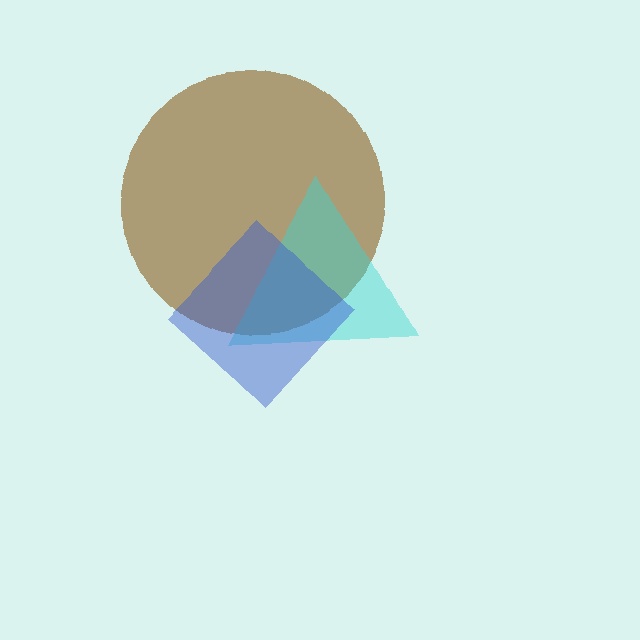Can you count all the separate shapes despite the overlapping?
Yes, there are 3 separate shapes.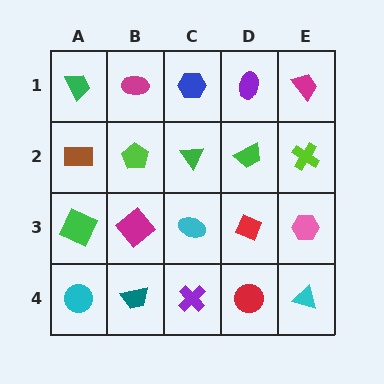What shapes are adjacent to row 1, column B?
A lime pentagon (row 2, column B), a green trapezoid (row 1, column A), a blue hexagon (row 1, column C).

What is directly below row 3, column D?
A red circle.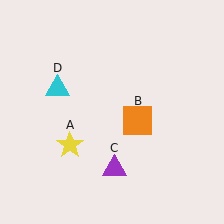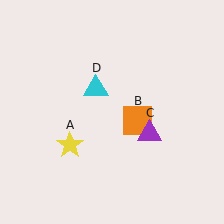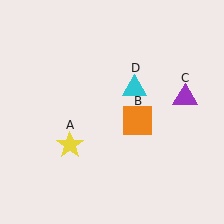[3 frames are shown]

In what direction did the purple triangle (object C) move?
The purple triangle (object C) moved up and to the right.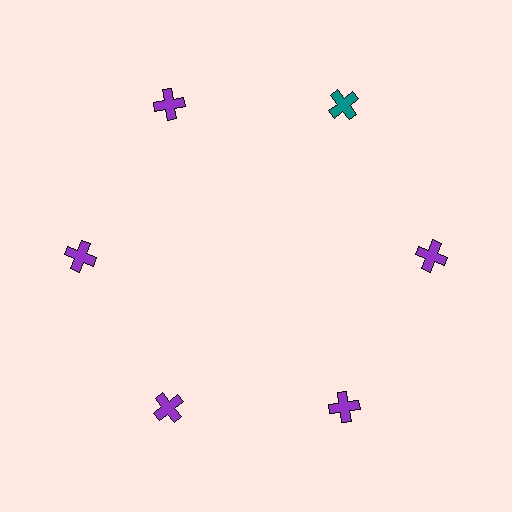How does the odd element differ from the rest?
It has a different color: teal instead of purple.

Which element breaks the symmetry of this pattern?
The teal cross at roughly the 1 o'clock position breaks the symmetry. All other shapes are purple crosses.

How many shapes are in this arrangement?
There are 6 shapes arranged in a ring pattern.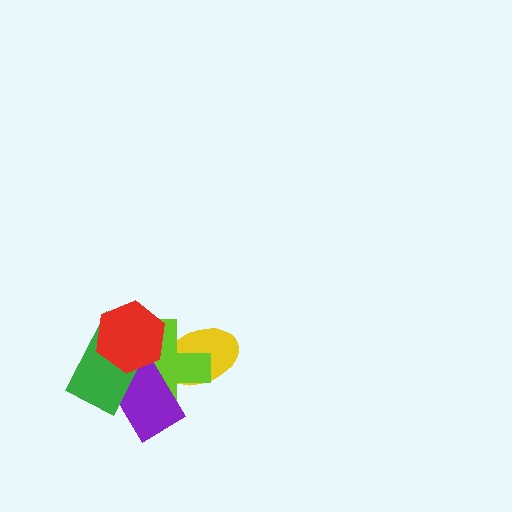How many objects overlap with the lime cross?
4 objects overlap with the lime cross.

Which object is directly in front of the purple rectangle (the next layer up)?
The green rectangle is directly in front of the purple rectangle.